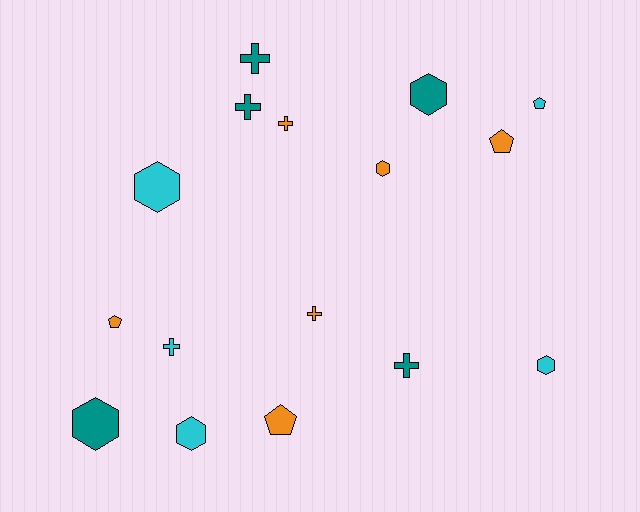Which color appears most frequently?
Orange, with 6 objects.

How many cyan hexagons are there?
There are 3 cyan hexagons.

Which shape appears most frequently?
Hexagon, with 6 objects.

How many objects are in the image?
There are 16 objects.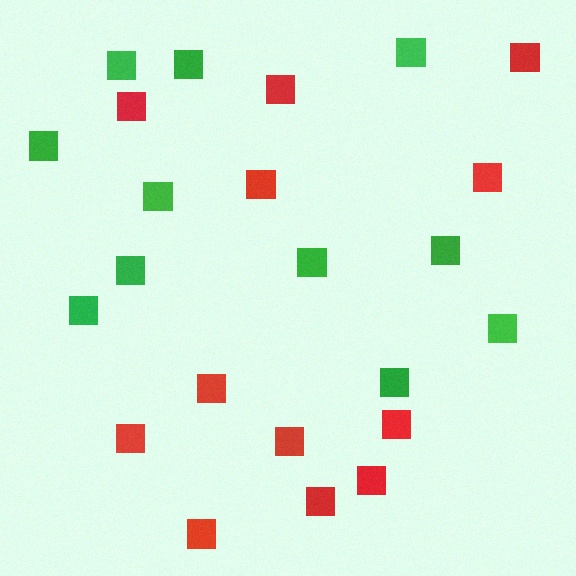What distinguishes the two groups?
There are 2 groups: one group of red squares (12) and one group of green squares (11).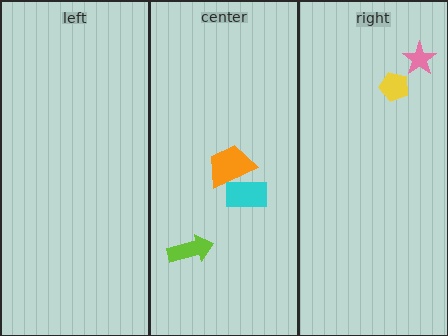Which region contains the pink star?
The right region.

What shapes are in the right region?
The pink star, the yellow pentagon.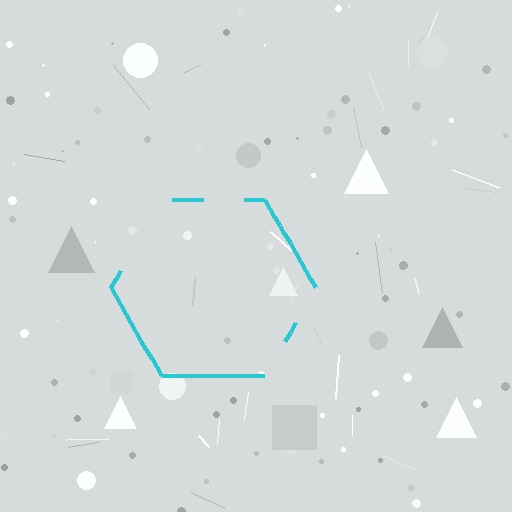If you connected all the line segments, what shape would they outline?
They would outline a hexagon.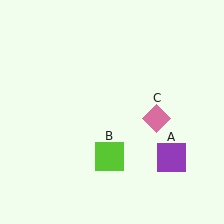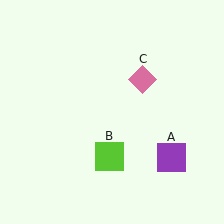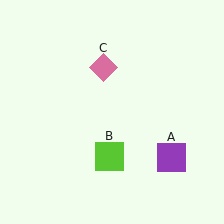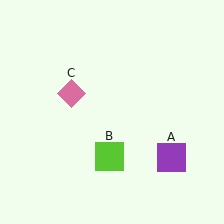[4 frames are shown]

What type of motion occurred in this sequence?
The pink diamond (object C) rotated counterclockwise around the center of the scene.